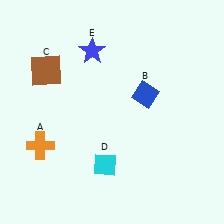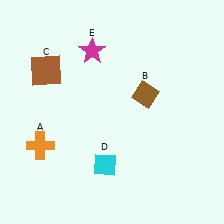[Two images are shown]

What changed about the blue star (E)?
In Image 1, E is blue. In Image 2, it changed to magenta.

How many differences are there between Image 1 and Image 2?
There are 2 differences between the two images.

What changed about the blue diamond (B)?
In Image 1, B is blue. In Image 2, it changed to brown.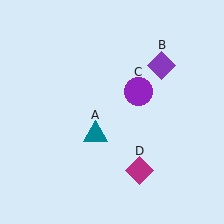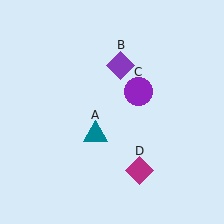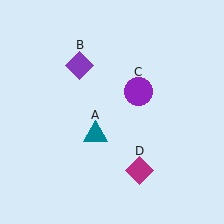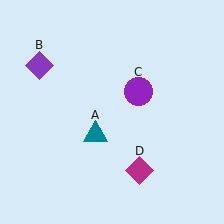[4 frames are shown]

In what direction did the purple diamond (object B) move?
The purple diamond (object B) moved left.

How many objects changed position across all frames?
1 object changed position: purple diamond (object B).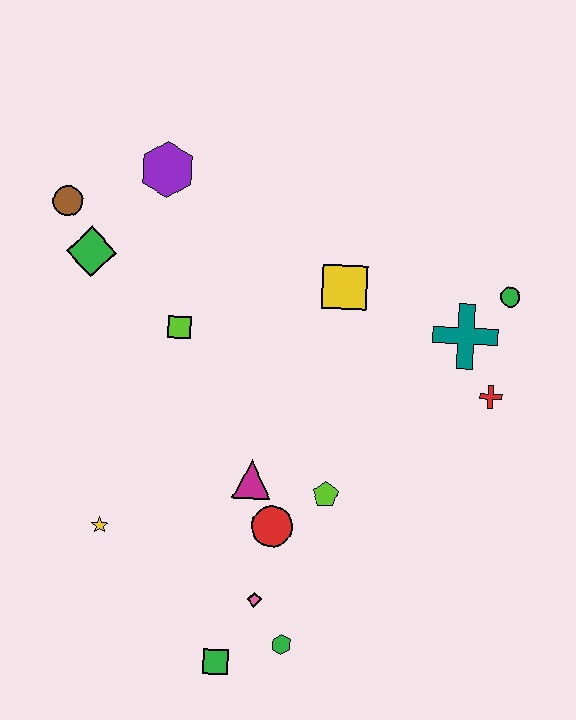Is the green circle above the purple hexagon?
No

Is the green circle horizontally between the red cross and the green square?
No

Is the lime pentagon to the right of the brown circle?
Yes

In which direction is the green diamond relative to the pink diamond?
The green diamond is above the pink diamond.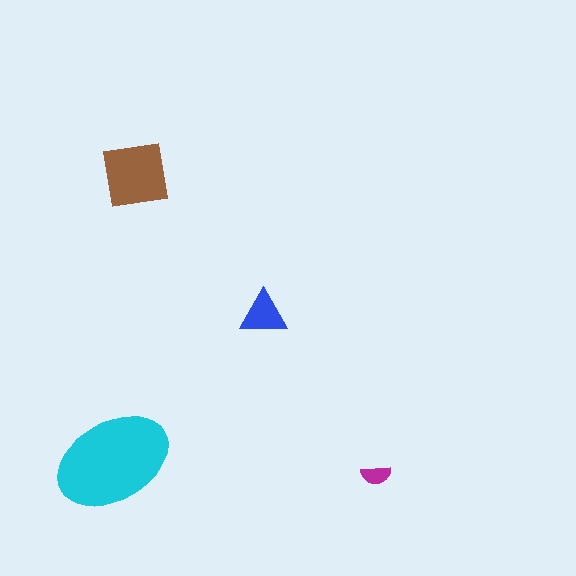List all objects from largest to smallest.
The cyan ellipse, the brown square, the blue triangle, the magenta semicircle.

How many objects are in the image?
There are 4 objects in the image.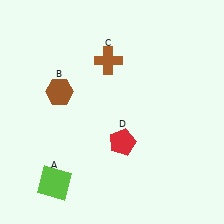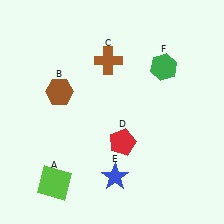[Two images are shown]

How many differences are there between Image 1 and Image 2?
There are 2 differences between the two images.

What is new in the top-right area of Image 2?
A green hexagon (F) was added in the top-right area of Image 2.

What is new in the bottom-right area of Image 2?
A blue star (E) was added in the bottom-right area of Image 2.